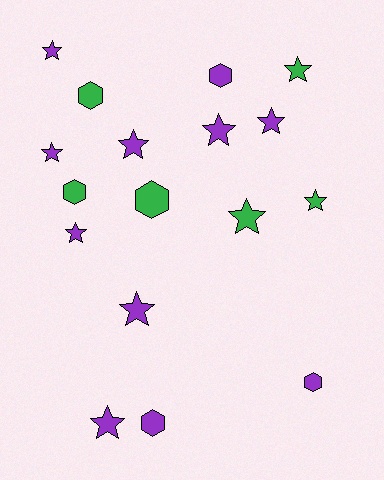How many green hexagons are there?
There are 3 green hexagons.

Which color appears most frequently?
Purple, with 11 objects.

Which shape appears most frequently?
Star, with 11 objects.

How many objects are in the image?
There are 17 objects.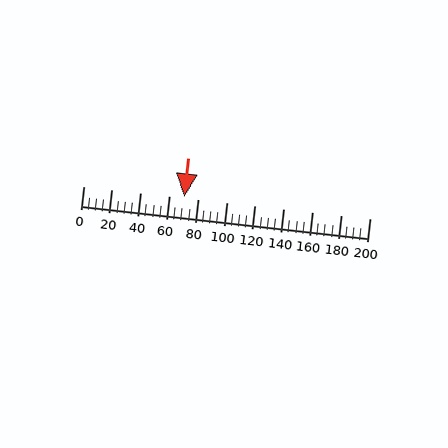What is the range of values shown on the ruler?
The ruler shows values from 0 to 200.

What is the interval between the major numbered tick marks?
The major tick marks are spaced 20 units apart.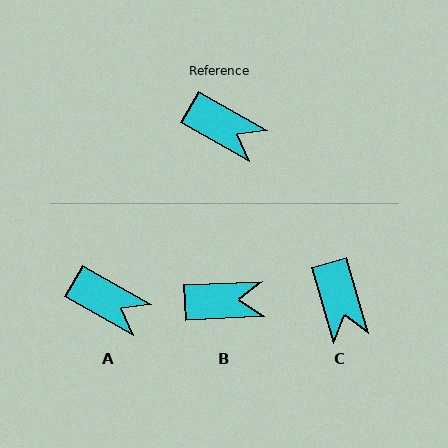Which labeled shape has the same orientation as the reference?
A.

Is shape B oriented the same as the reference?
No, it is off by about 32 degrees.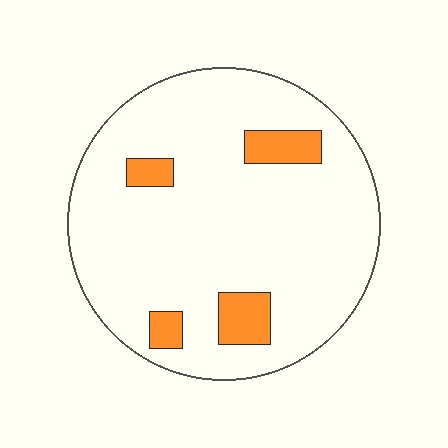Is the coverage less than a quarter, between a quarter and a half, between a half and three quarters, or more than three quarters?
Less than a quarter.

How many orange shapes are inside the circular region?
4.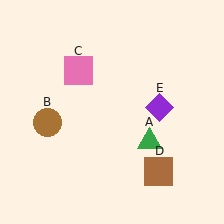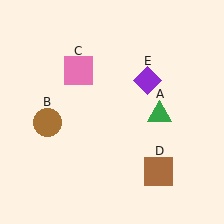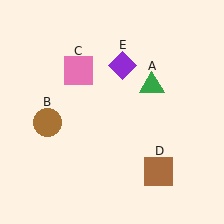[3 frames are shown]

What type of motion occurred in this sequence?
The green triangle (object A), purple diamond (object E) rotated counterclockwise around the center of the scene.